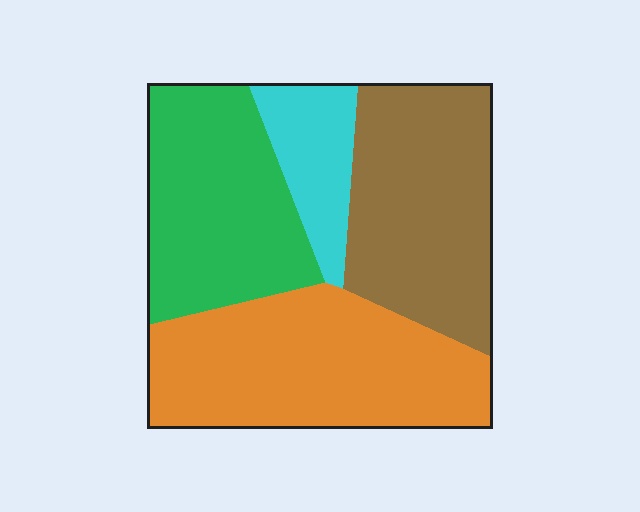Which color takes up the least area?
Cyan, at roughly 10%.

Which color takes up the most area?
Orange, at roughly 35%.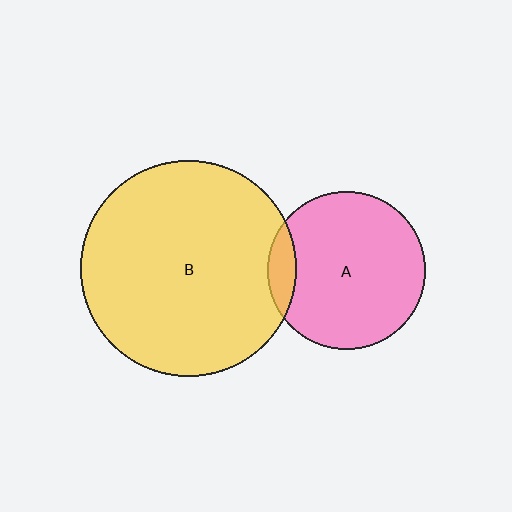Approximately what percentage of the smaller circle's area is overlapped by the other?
Approximately 10%.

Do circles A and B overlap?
Yes.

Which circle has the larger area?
Circle B (yellow).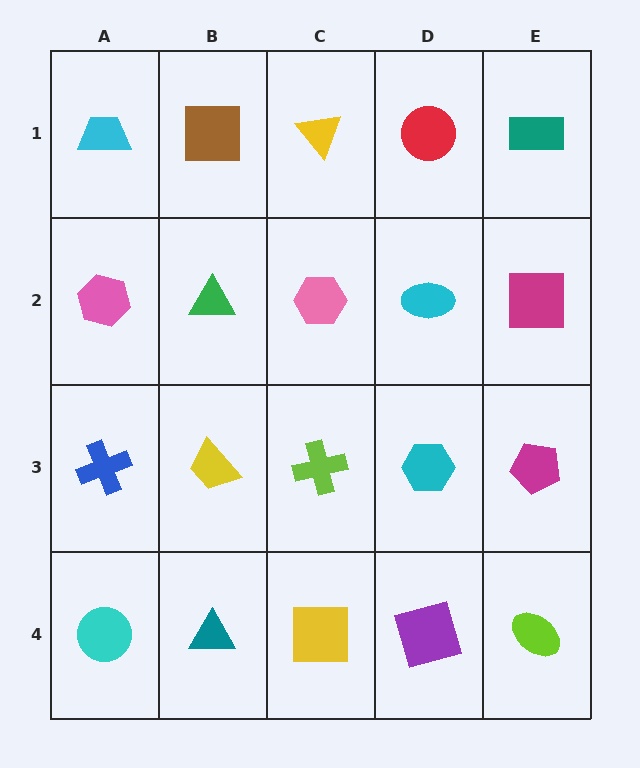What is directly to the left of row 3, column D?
A lime cross.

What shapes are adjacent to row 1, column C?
A pink hexagon (row 2, column C), a brown square (row 1, column B), a red circle (row 1, column D).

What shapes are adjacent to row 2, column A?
A cyan trapezoid (row 1, column A), a blue cross (row 3, column A), a green triangle (row 2, column B).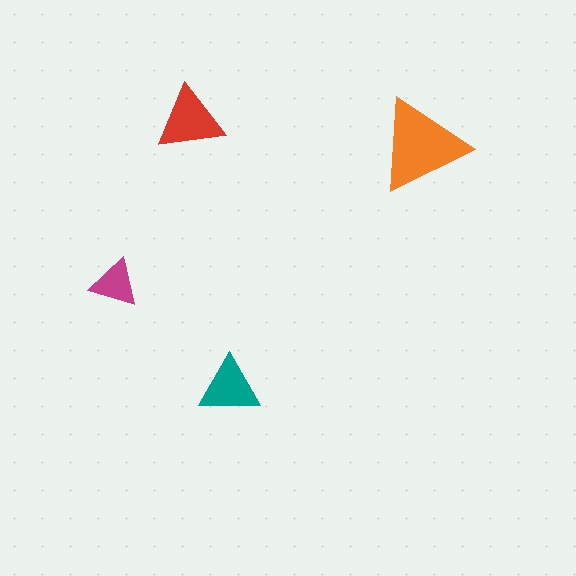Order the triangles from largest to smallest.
the orange one, the red one, the teal one, the magenta one.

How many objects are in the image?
There are 4 objects in the image.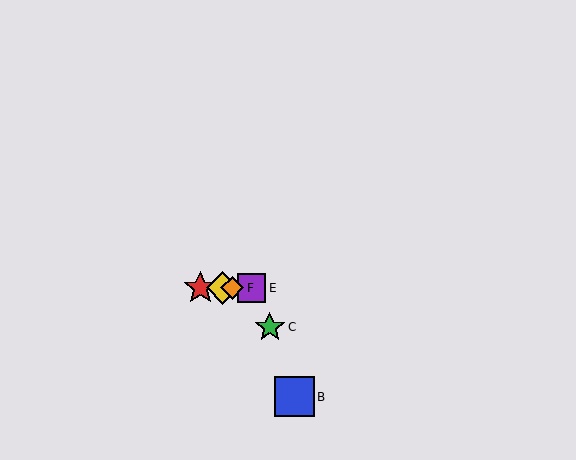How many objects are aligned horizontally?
4 objects (A, D, E, F) are aligned horizontally.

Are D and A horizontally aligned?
Yes, both are at y≈288.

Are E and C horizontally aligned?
No, E is at y≈288 and C is at y≈327.